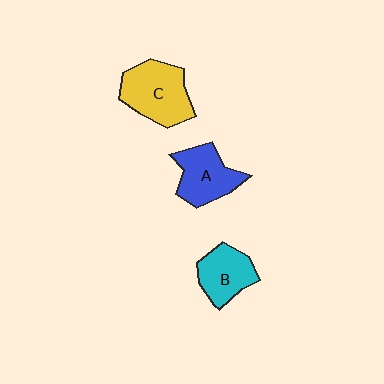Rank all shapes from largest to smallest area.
From largest to smallest: C (yellow), A (blue), B (cyan).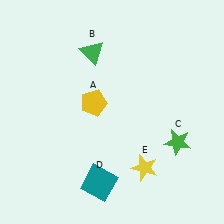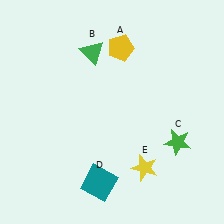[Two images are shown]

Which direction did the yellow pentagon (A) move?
The yellow pentagon (A) moved up.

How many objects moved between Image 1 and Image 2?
1 object moved between the two images.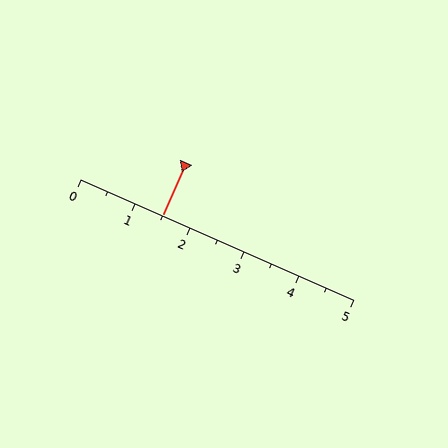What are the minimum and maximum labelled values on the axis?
The axis runs from 0 to 5.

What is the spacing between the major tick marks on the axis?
The major ticks are spaced 1 apart.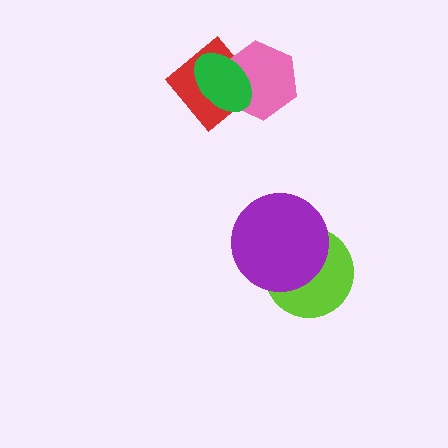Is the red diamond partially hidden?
Yes, it is partially covered by another shape.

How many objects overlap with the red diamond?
2 objects overlap with the red diamond.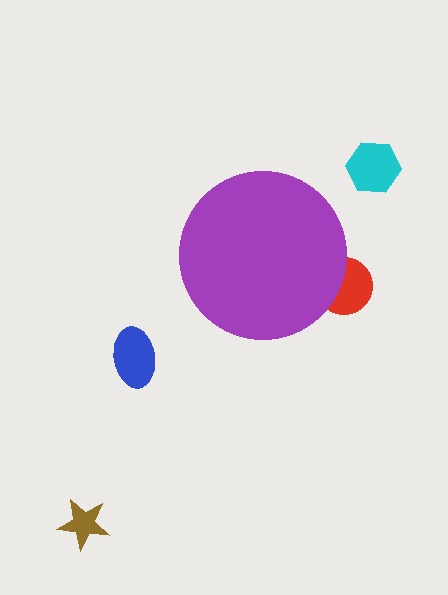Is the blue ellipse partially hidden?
No, the blue ellipse is fully visible.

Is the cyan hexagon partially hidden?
No, the cyan hexagon is fully visible.